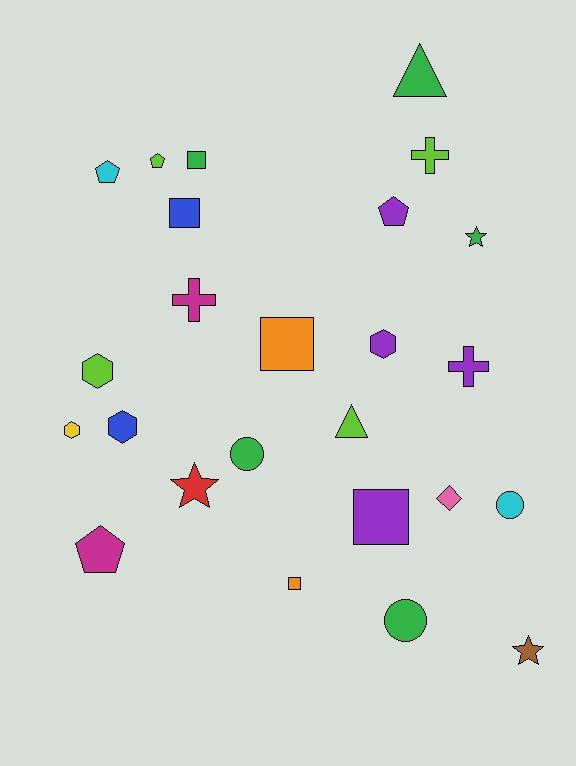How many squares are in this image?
There are 5 squares.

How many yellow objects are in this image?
There is 1 yellow object.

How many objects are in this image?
There are 25 objects.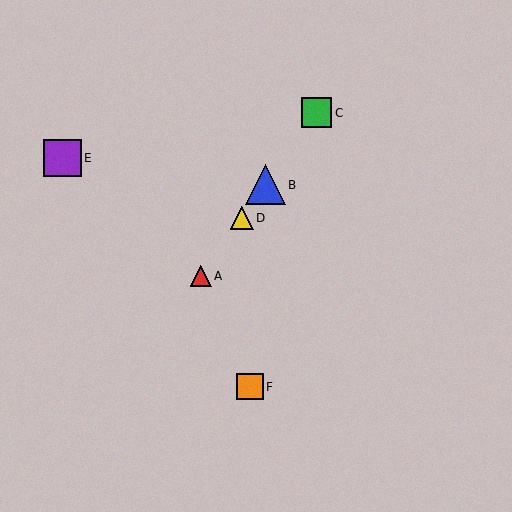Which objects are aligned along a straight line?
Objects A, B, C, D are aligned along a straight line.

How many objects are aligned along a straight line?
4 objects (A, B, C, D) are aligned along a straight line.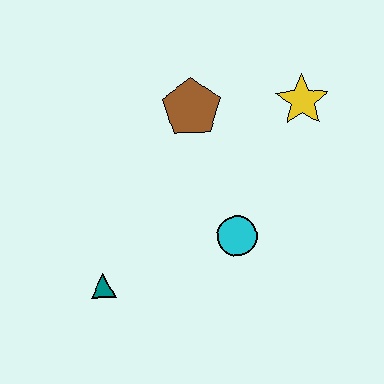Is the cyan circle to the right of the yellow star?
No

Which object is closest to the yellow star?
The brown pentagon is closest to the yellow star.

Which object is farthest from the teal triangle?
The yellow star is farthest from the teal triangle.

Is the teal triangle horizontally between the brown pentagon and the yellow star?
No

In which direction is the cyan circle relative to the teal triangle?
The cyan circle is to the right of the teal triangle.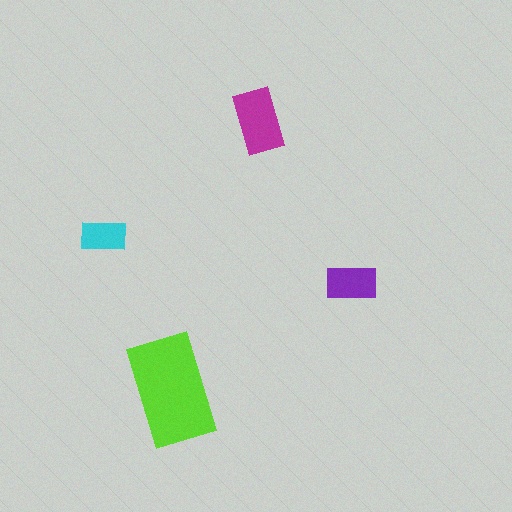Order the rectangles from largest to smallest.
the lime one, the magenta one, the purple one, the cyan one.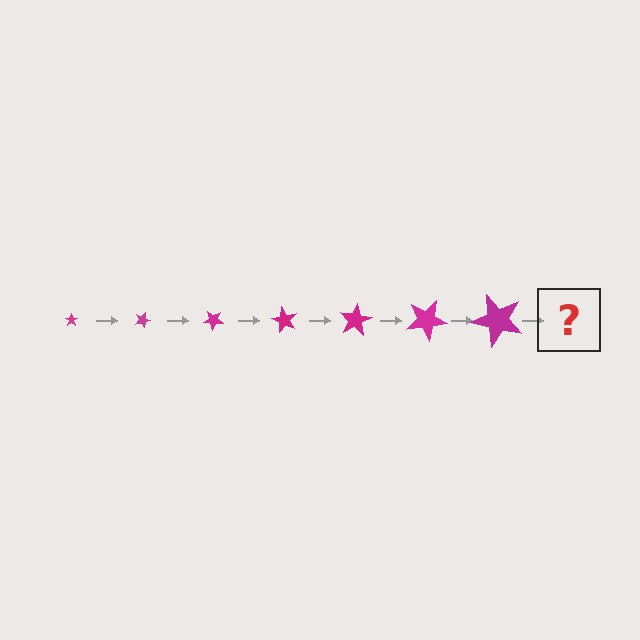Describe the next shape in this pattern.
It should be a star, larger than the previous one and rotated 140 degrees from the start.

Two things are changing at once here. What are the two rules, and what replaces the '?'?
The two rules are that the star grows larger each step and it rotates 20 degrees each step. The '?' should be a star, larger than the previous one and rotated 140 degrees from the start.